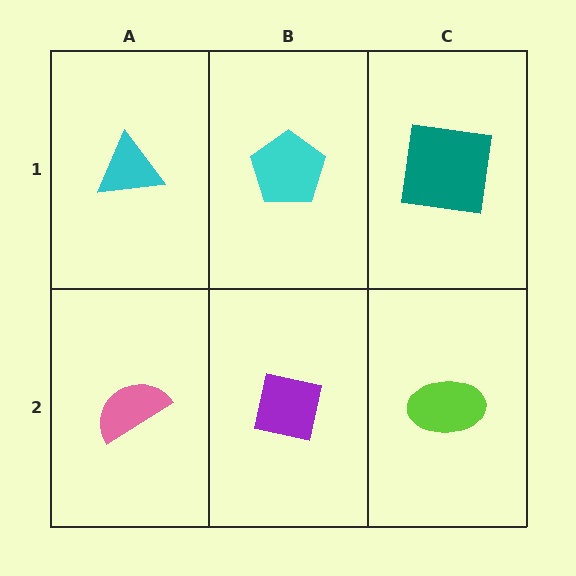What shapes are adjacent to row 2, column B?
A cyan pentagon (row 1, column B), a pink semicircle (row 2, column A), a lime ellipse (row 2, column C).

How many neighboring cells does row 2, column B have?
3.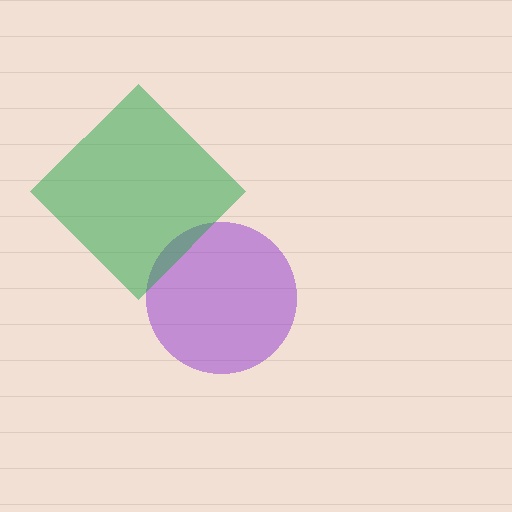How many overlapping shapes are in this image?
There are 2 overlapping shapes in the image.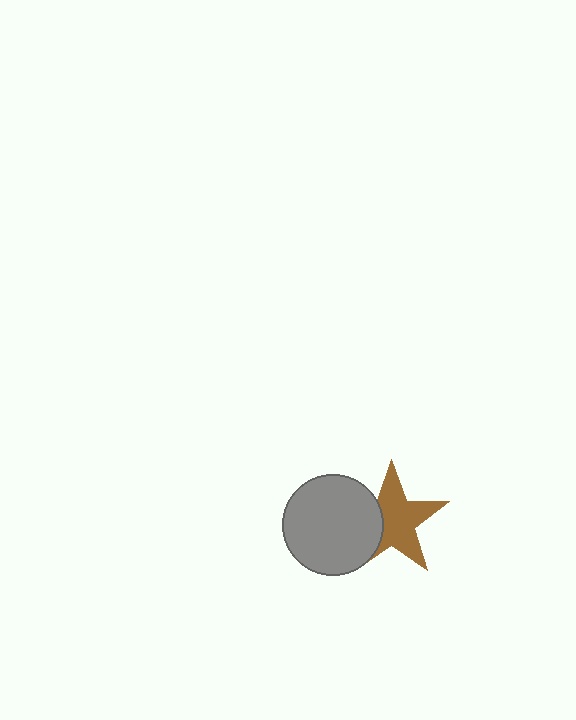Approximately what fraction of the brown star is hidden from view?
Roughly 32% of the brown star is hidden behind the gray circle.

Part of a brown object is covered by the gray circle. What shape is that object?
It is a star.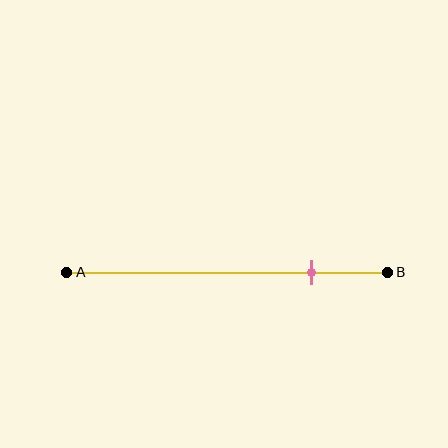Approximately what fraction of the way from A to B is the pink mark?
The pink mark is approximately 75% of the way from A to B.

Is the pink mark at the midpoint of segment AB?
No, the mark is at about 75% from A, not at the 50% midpoint.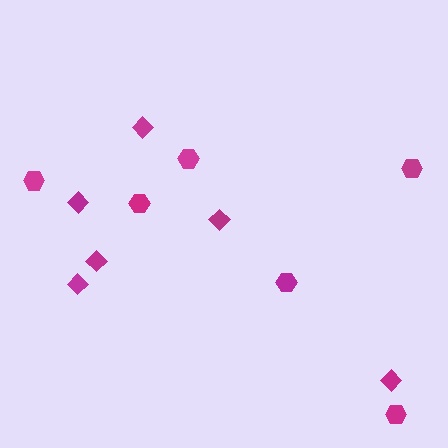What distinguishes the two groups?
There are 2 groups: one group of hexagons (6) and one group of diamonds (6).